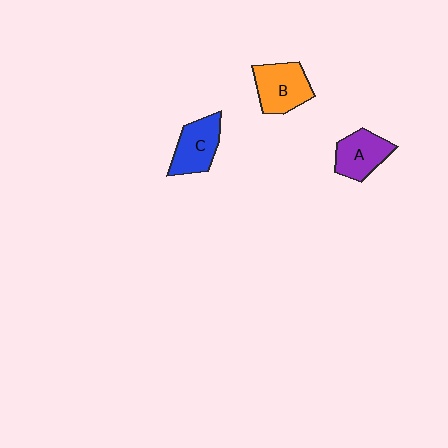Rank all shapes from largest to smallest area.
From largest to smallest: B (orange), C (blue), A (purple).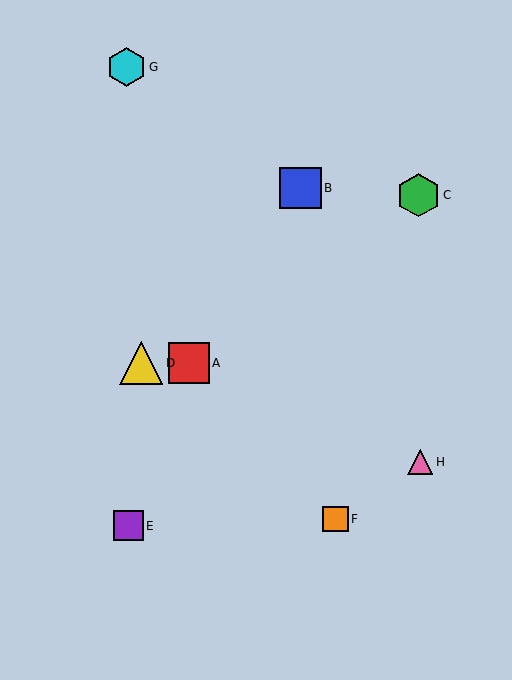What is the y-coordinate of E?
Object E is at y≈526.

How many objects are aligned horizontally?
2 objects (A, D) are aligned horizontally.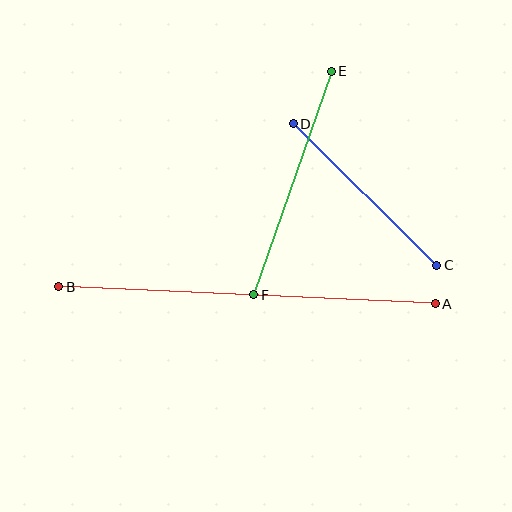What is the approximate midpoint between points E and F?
The midpoint is at approximately (293, 183) pixels.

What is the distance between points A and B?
The distance is approximately 377 pixels.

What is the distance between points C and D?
The distance is approximately 202 pixels.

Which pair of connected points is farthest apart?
Points A and B are farthest apart.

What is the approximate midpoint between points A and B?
The midpoint is at approximately (247, 295) pixels.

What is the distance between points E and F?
The distance is approximately 236 pixels.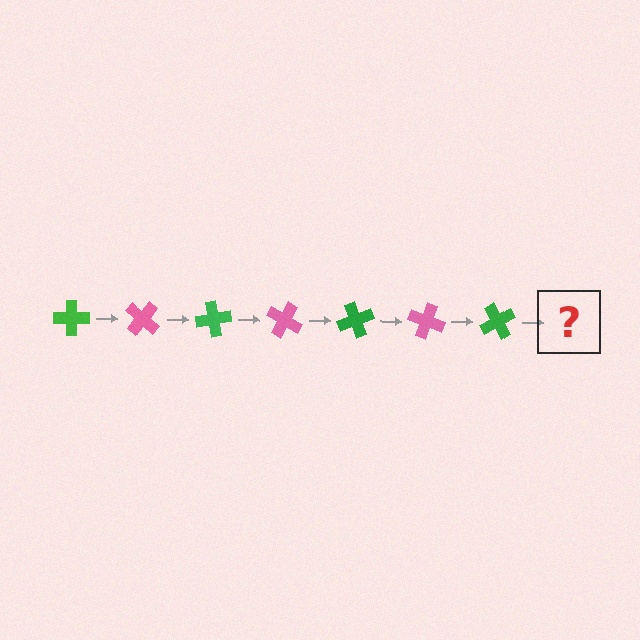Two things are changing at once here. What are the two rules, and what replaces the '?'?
The two rules are that it rotates 40 degrees each step and the color cycles through green and pink. The '?' should be a pink cross, rotated 280 degrees from the start.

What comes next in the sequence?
The next element should be a pink cross, rotated 280 degrees from the start.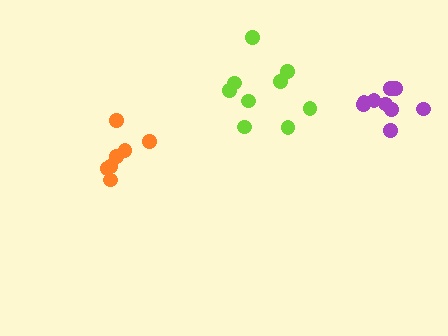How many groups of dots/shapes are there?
There are 3 groups.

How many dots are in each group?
Group 1: 7 dots, Group 2: 9 dots, Group 3: 9 dots (25 total).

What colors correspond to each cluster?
The clusters are colored: orange, purple, lime.